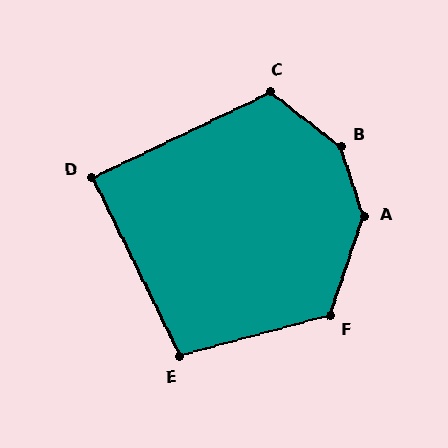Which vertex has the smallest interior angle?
D, at approximately 90 degrees.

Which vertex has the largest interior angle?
B, at approximately 146 degrees.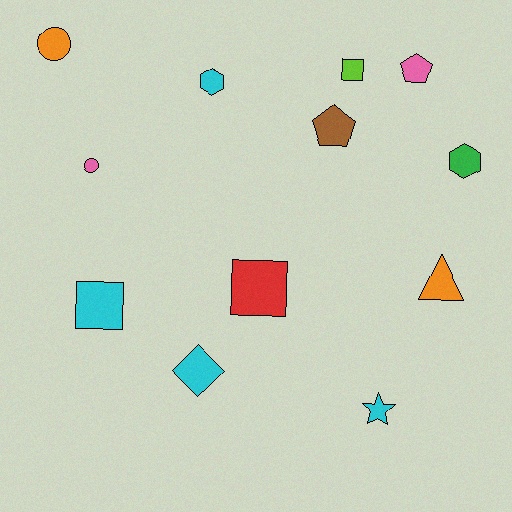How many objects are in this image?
There are 12 objects.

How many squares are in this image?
There are 3 squares.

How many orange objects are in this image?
There are 2 orange objects.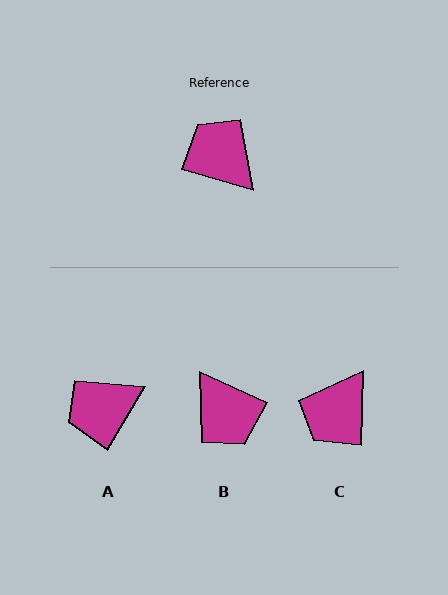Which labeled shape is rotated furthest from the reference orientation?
B, about 171 degrees away.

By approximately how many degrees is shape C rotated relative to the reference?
Approximately 104 degrees counter-clockwise.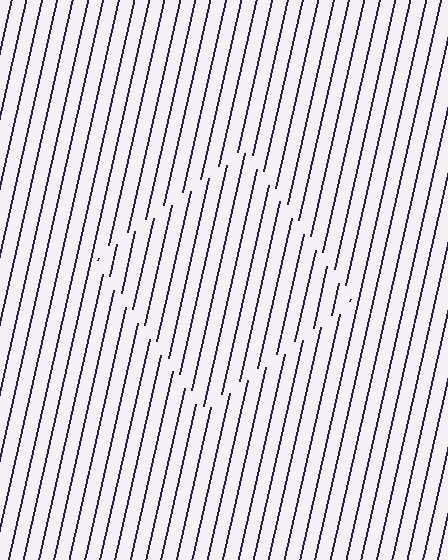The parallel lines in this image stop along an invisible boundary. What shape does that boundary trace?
An illusory square. The interior of the shape contains the same grating, shifted by half a period — the contour is defined by the phase discontinuity where line-ends from the inner and outer gratings abut.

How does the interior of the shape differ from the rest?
The interior of the shape contains the same grating, shifted by half a period — the contour is defined by the phase discontinuity where line-ends from the inner and outer gratings abut.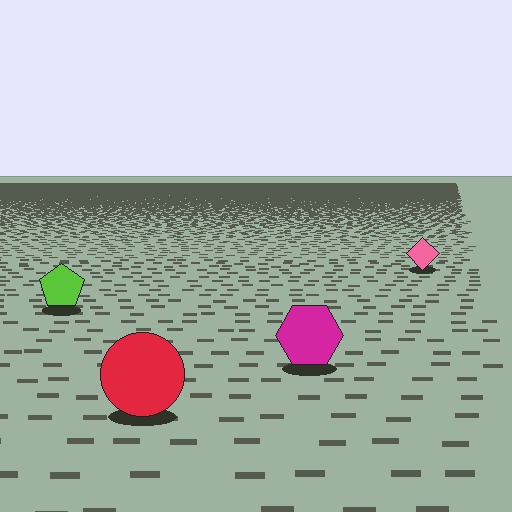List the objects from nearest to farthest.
From nearest to farthest: the red circle, the magenta hexagon, the lime pentagon, the pink diamond.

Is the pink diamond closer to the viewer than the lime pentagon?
No. The lime pentagon is closer — you can tell from the texture gradient: the ground texture is coarser near it.